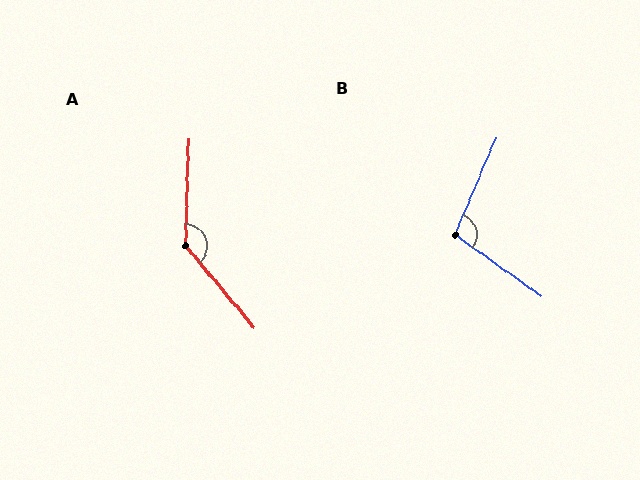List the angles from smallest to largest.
B (102°), A (138°).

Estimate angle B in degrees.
Approximately 102 degrees.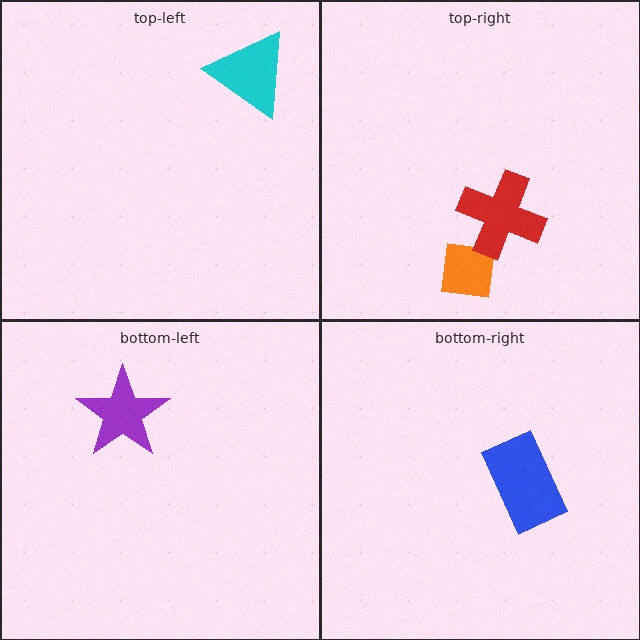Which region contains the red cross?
The top-right region.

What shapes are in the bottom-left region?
The purple star.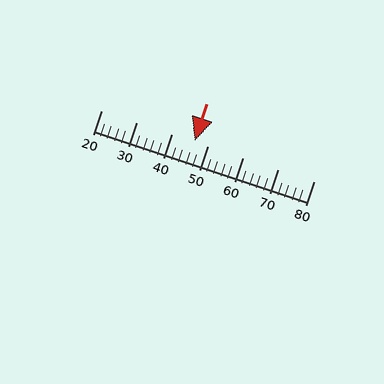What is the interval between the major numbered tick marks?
The major tick marks are spaced 10 units apart.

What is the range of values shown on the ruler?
The ruler shows values from 20 to 80.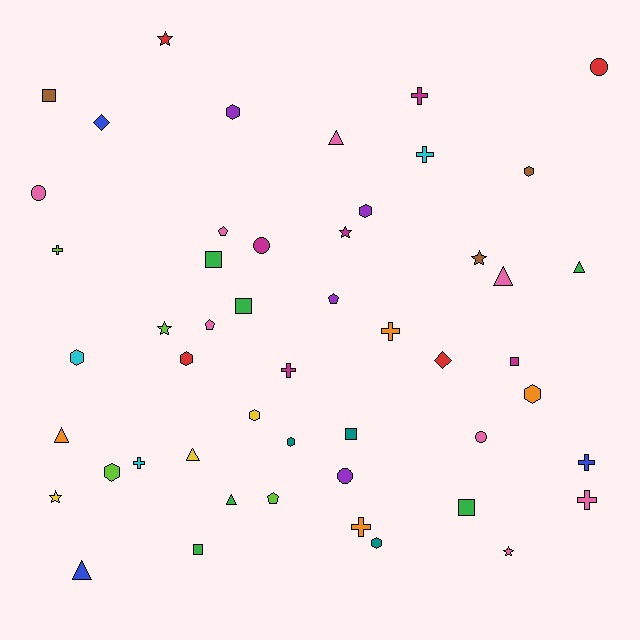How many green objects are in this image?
There are 6 green objects.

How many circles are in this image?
There are 5 circles.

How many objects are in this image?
There are 50 objects.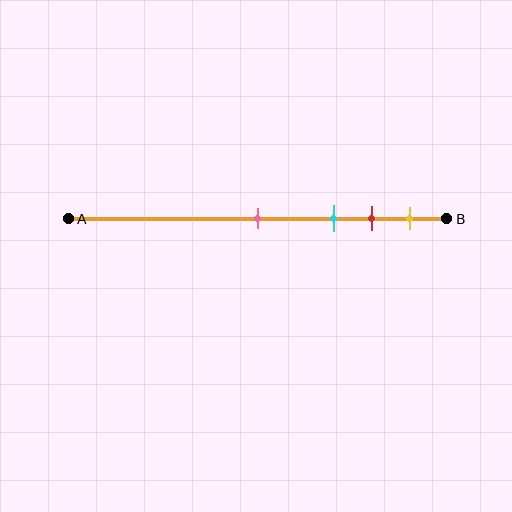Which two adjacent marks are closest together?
The red and yellow marks are the closest adjacent pair.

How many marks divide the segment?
There are 4 marks dividing the segment.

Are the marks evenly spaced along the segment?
No, the marks are not evenly spaced.